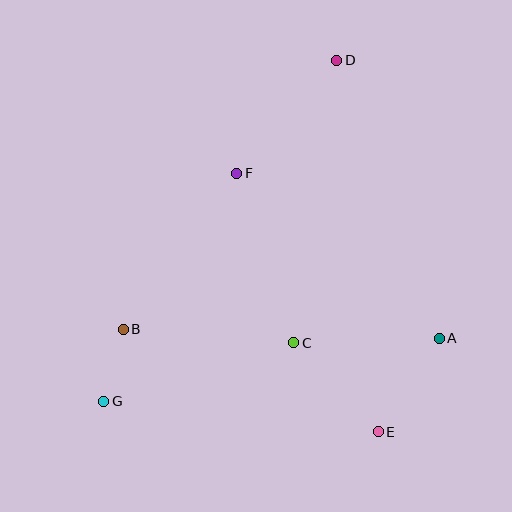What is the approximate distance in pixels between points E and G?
The distance between E and G is approximately 276 pixels.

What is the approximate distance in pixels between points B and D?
The distance between B and D is approximately 343 pixels.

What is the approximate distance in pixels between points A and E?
The distance between A and E is approximately 112 pixels.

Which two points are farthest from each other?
Points D and G are farthest from each other.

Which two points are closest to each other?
Points B and G are closest to each other.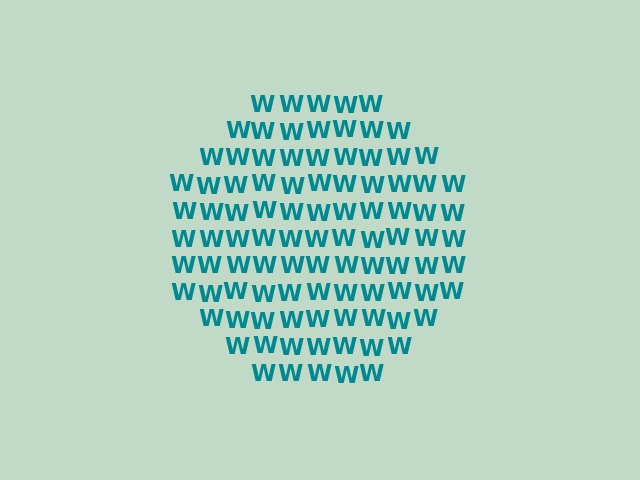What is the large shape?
The large shape is a circle.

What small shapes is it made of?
It is made of small letter W's.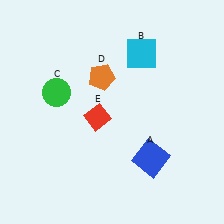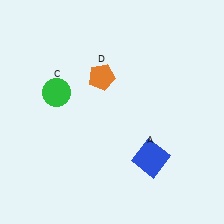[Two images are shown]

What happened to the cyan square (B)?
The cyan square (B) was removed in Image 2. It was in the top-right area of Image 1.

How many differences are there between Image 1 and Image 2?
There are 2 differences between the two images.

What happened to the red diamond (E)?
The red diamond (E) was removed in Image 2. It was in the bottom-left area of Image 1.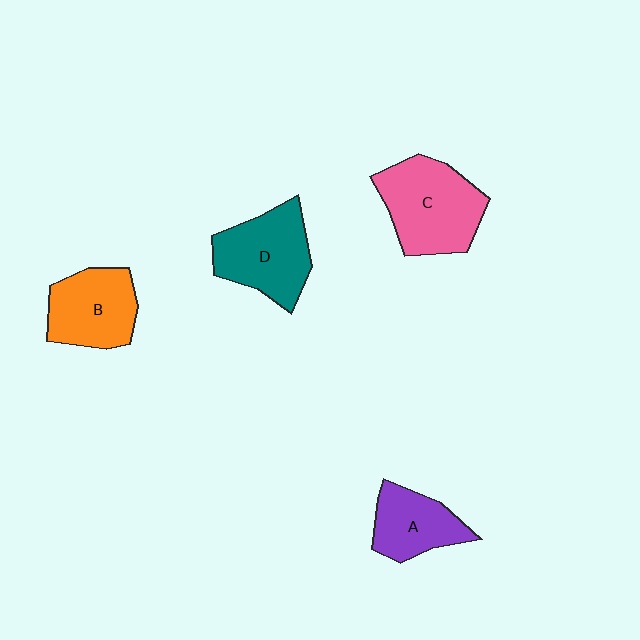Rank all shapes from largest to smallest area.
From largest to smallest: C (pink), D (teal), B (orange), A (purple).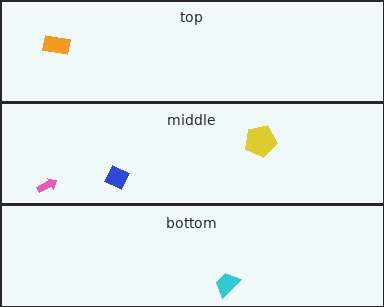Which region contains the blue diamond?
The middle region.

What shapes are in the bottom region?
The cyan trapezoid.